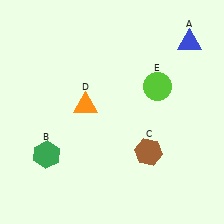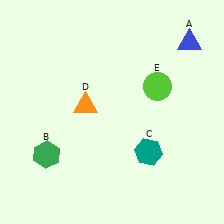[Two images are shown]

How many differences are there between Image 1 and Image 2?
There is 1 difference between the two images.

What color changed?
The hexagon (C) changed from brown in Image 1 to teal in Image 2.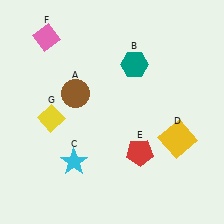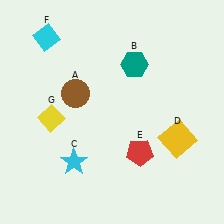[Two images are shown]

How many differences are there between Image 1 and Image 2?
There is 1 difference between the two images.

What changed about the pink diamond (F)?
In Image 1, F is pink. In Image 2, it changed to cyan.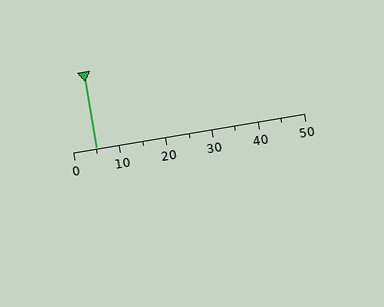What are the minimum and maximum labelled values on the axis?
The axis runs from 0 to 50.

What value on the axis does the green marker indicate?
The marker indicates approximately 5.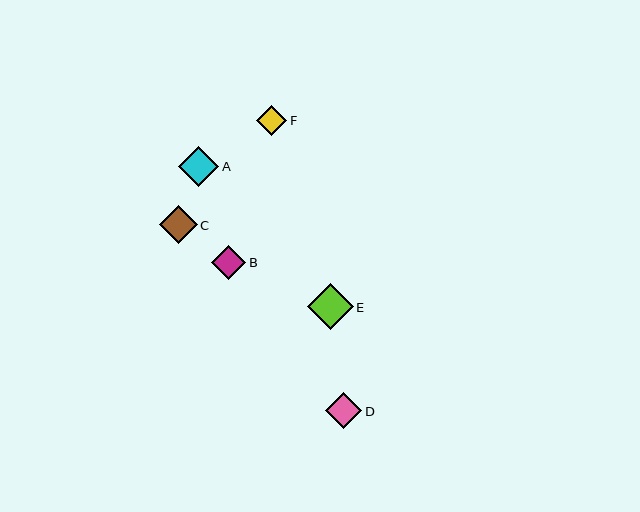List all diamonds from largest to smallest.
From largest to smallest: E, A, C, D, B, F.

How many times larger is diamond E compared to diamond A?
Diamond E is approximately 1.1 times the size of diamond A.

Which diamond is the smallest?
Diamond F is the smallest with a size of approximately 30 pixels.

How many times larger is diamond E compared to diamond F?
Diamond E is approximately 1.5 times the size of diamond F.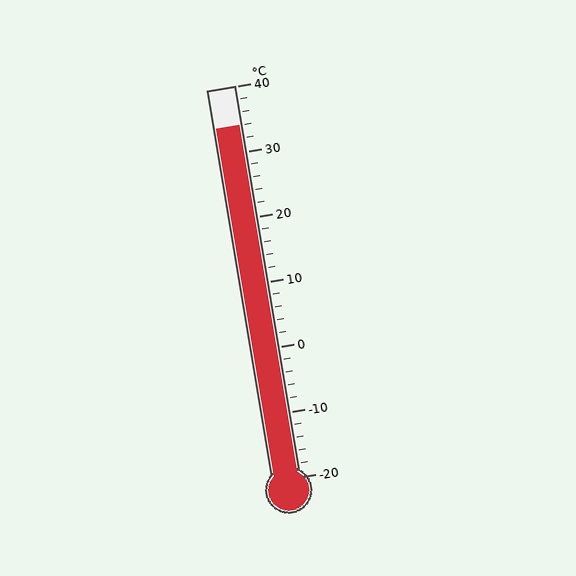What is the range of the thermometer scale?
The thermometer scale ranges from -20°C to 40°C.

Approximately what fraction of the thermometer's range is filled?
The thermometer is filled to approximately 90% of its range.